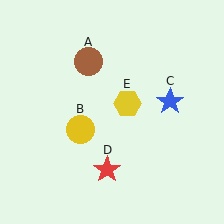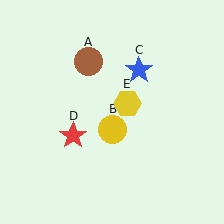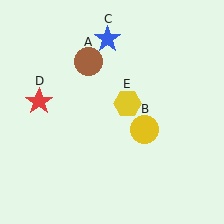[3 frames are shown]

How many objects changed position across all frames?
3 objects changed position: yellow circle (object B), blue star (object C), red star (object D).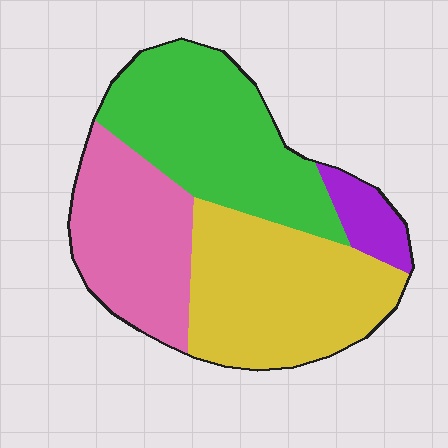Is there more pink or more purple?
Pink.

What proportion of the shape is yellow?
Yellow takes up between a quarter and a half of the shape.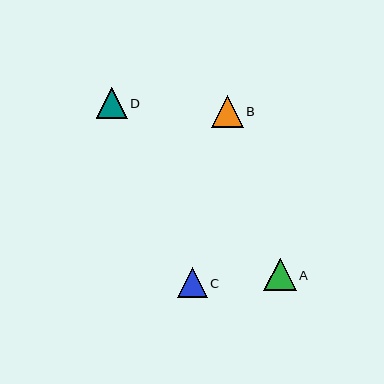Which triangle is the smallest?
Triangle C is the smallest with a size of approximately 30 pixels.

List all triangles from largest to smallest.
From largest to smallest: A, B, D, C.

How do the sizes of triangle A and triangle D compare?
Triangle A and triangle D are approximately the same size.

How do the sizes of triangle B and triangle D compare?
Triangle B and triangle D are approximately the same size.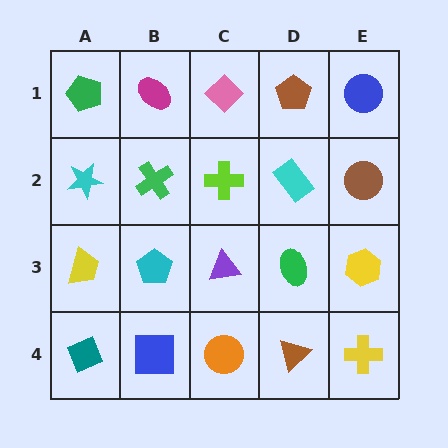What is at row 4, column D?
A brown triangle.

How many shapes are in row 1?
5 shapes.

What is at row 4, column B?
A blue square.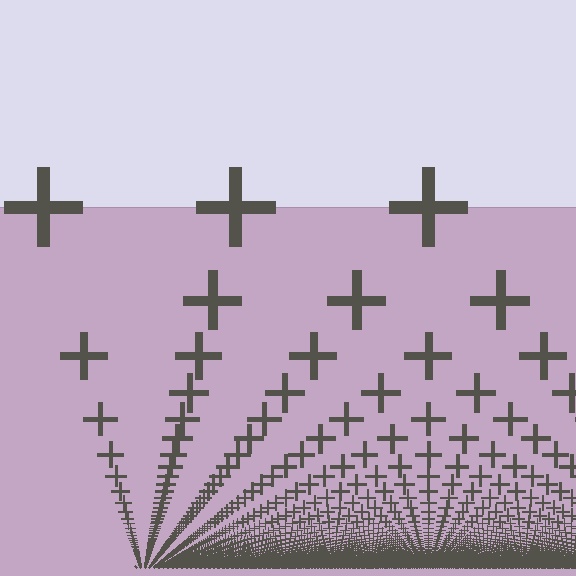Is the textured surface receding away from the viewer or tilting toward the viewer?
The surface appears to tilt toward the viewer. Texture elements get larger and sparser toward the top.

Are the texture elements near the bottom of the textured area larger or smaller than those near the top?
Smaller. The gradient is inverted — elements near the bottom are smaller and denser.